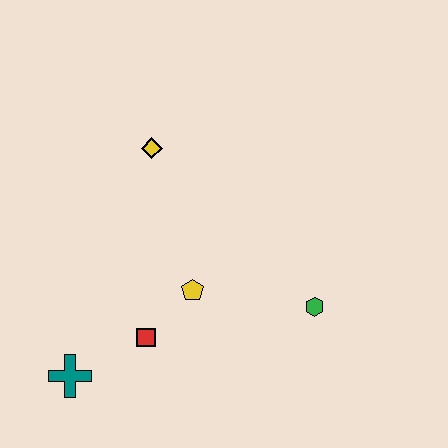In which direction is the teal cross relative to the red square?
The teal cross is to the left of the red square.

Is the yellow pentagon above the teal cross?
Yes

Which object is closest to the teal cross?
The red square is closest to the teal cross.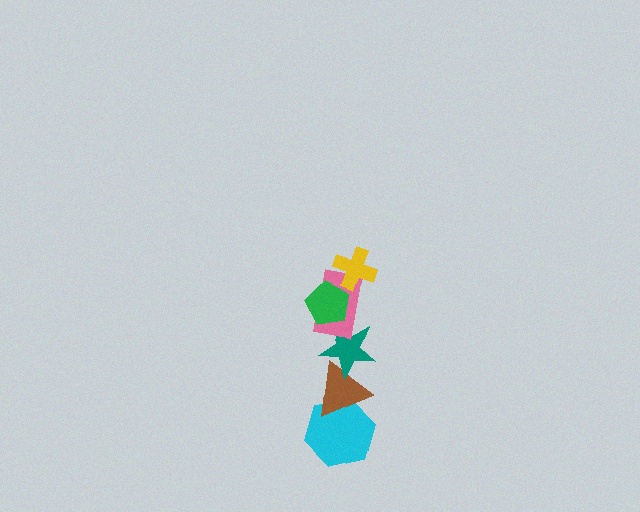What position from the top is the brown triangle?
The brown triangle is 5th from the top.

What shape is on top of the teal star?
The pink rectangle is on top of the teal star.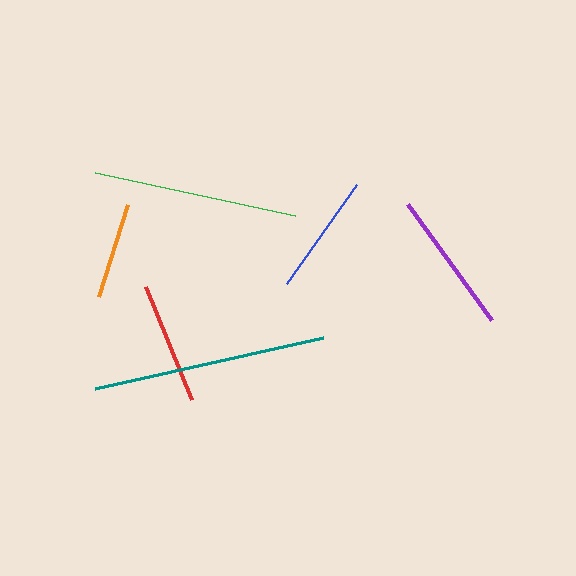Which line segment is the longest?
The teal line is the longest at approximately 234 pixels.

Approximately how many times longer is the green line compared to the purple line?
The green line is approximately 1.4 times the length of the purple line.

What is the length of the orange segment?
The orange segment is approximately 96 pixels long.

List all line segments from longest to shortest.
From longest to shortest: teal, green, purple, blue, red, orange.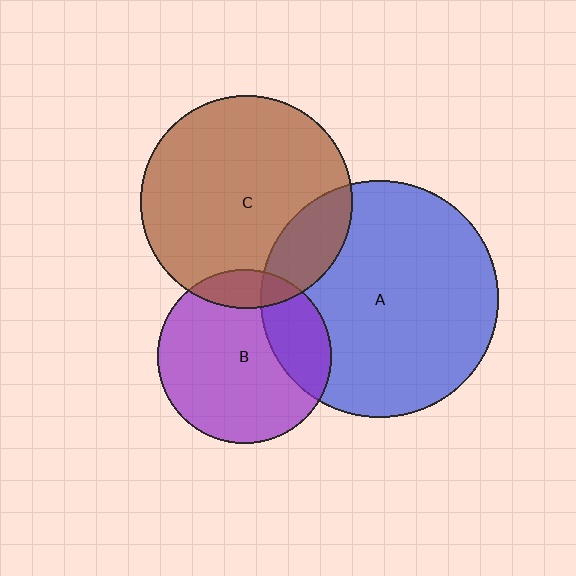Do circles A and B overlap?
Yes.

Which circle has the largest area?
Circle A (blue).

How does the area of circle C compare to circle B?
Approximately 1.5 times.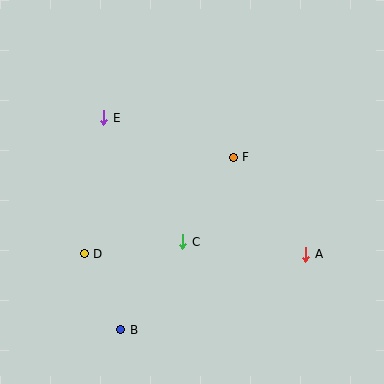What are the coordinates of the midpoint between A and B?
The midpoint between A and B is at (213, 292).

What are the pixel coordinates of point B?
Point B is at (121, 330).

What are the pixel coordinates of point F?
Point F is at (233, 157).